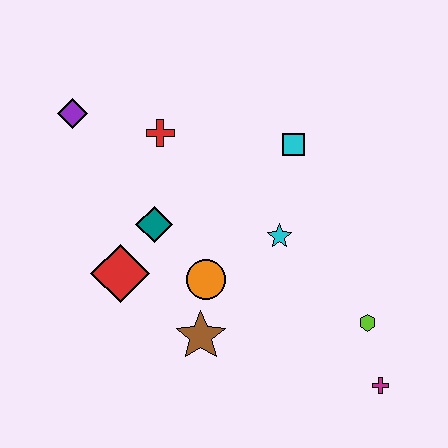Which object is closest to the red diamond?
The teal diamond is closest to the red diamond.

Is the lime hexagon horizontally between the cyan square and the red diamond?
No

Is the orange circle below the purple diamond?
Yes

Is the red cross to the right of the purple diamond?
Yes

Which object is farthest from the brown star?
The purple diamond is farthest from the brown star.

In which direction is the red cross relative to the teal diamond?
The red cross is above the teal diamond.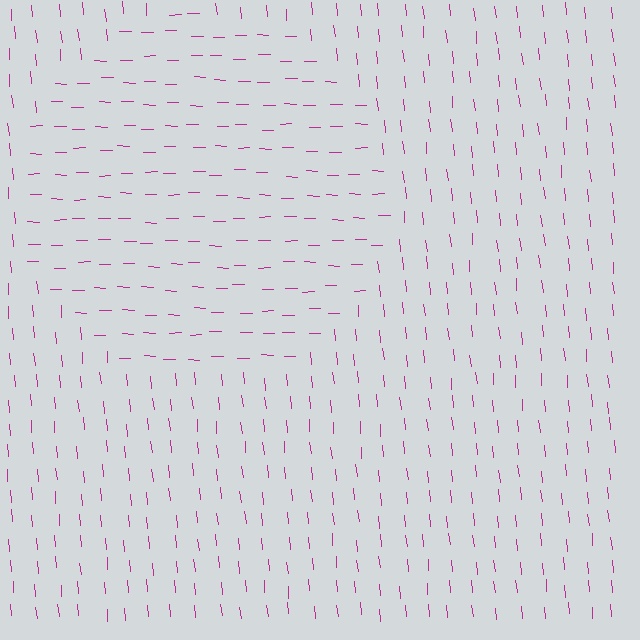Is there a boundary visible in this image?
Yes, there is a texture boundary formed by a change in line orientation.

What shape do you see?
I see a circle.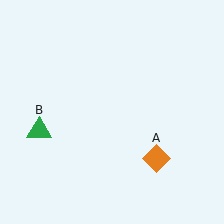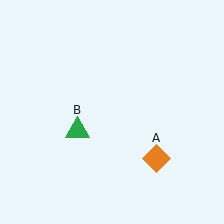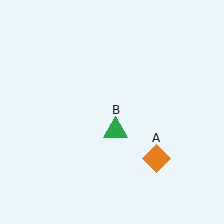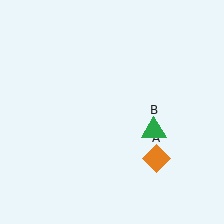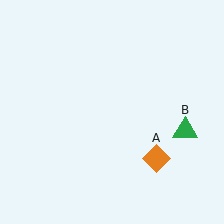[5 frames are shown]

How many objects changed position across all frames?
1 object changed position: green triangle (object B).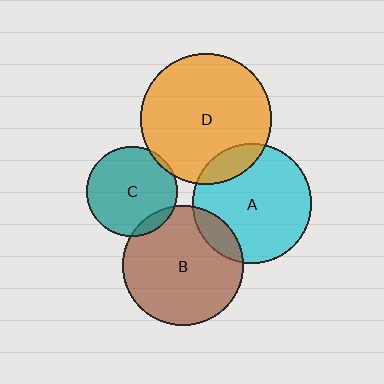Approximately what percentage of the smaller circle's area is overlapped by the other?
Approximately 15%.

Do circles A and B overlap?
Yes.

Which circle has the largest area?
Circle D (orange).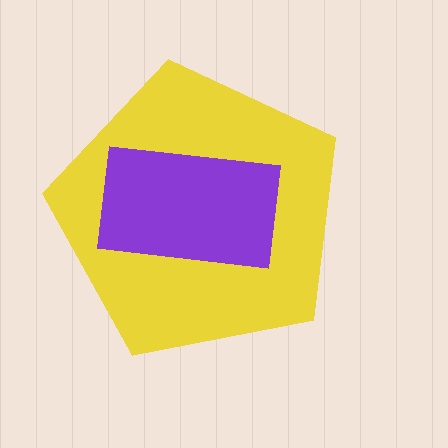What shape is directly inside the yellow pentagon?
The purple rectangle.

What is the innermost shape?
The purple rectangle.